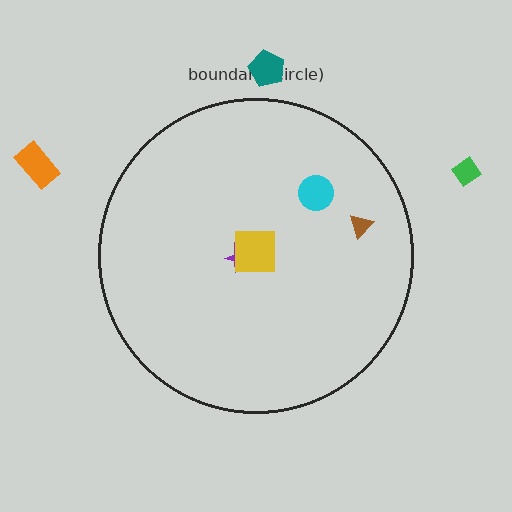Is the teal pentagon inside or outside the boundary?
Outside.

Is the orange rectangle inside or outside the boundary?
Outside.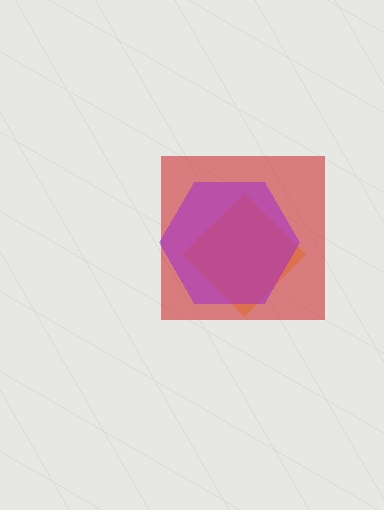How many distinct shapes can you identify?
There are 3 distinct shapes: a yellow diamond, a red square, a purple hexagon.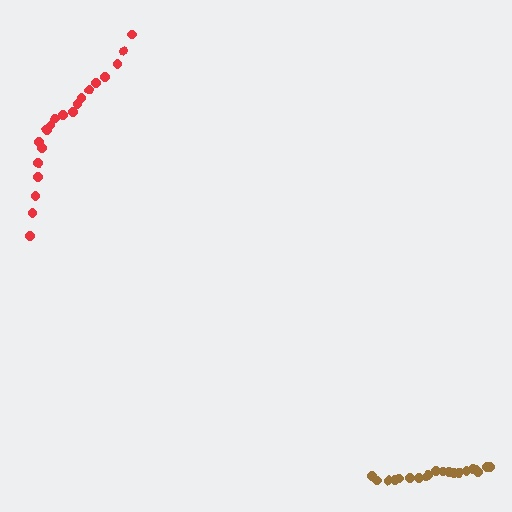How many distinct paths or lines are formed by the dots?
There are 2 distinct paths.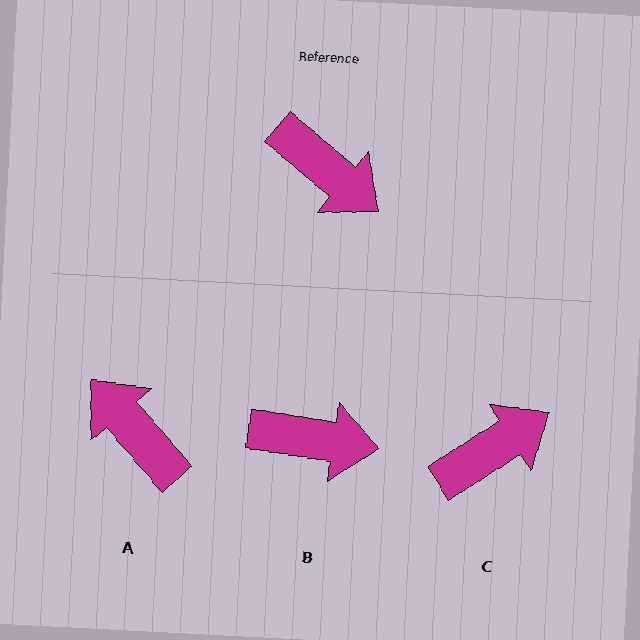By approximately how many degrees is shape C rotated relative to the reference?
Approximately 73 degrees counter-clockwise.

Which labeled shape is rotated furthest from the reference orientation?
A, about 171 degrees away.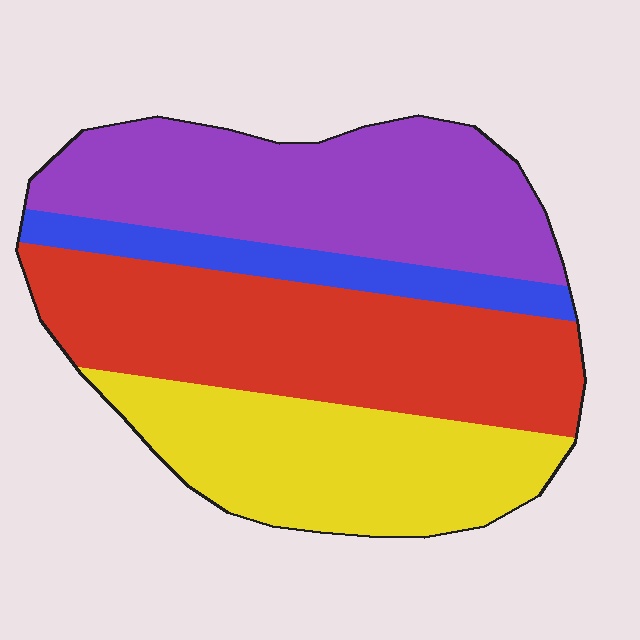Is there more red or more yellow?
Red.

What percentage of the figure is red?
Red takes up about one third (1/3) of the figure.